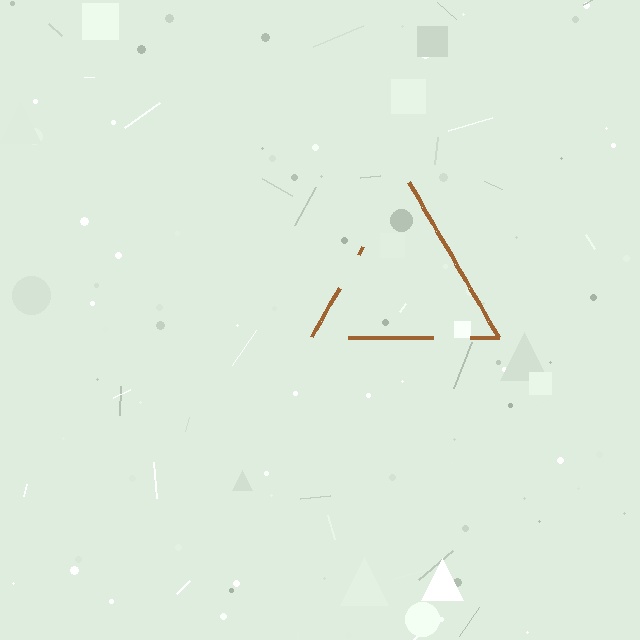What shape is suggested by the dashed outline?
The dashed outline suggests a triangle.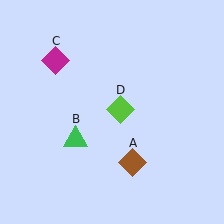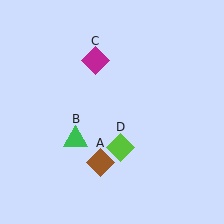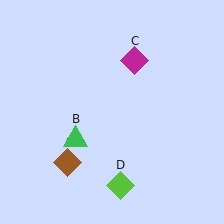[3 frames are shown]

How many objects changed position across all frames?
3 objects changed position: brown diamond (object A), magenta diamond (object C), lime diamond (object D).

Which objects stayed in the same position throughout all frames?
Green triangle (object B) remained stationary.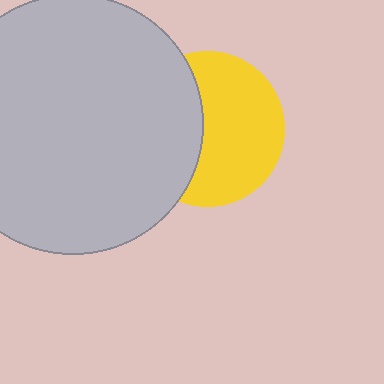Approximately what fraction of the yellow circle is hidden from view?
Roughly 41% of the yellow circle is hidden behind the light gray circle.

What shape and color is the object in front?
The object in front is a light gray circle.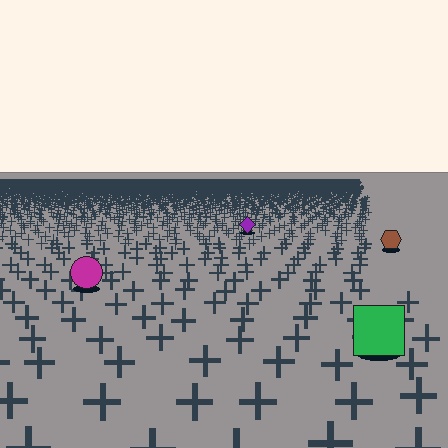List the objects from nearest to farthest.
From nearest to farthest: the green square, the magenta circle, the brown hexagon, the purple diamond.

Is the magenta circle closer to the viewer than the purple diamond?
Yes. The magenta circle is closer — you can tell from the texture gradient: the ground texture is coarser near it.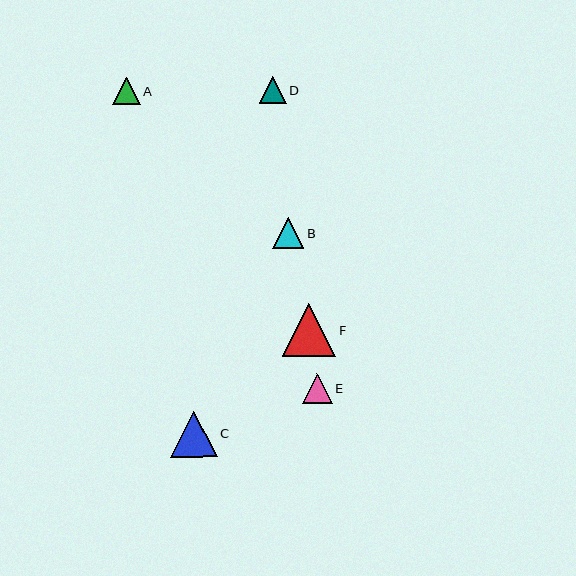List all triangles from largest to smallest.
From largest to smallest: F, C, B, E, A, D.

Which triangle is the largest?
Triangle F is the largest with a size of approximately 53 pixels.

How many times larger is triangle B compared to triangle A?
Triangle B is approximately 1.1 times the size of triangle A.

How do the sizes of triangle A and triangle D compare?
Triangle A and triangle D are approximately the same size.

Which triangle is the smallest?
Triangle D is the smallest with a size of approximately 27 pixels.